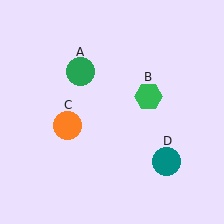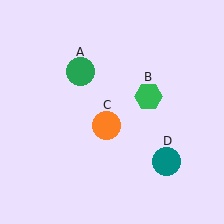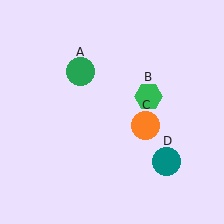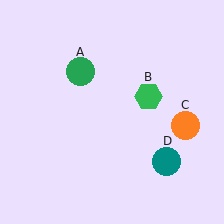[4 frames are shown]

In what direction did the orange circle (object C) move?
The orange circle (object C) moved right.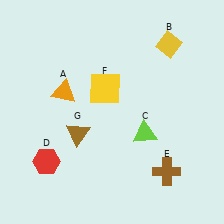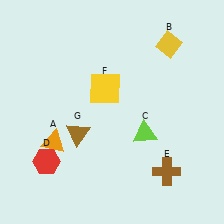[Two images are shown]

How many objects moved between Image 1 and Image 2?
1 object moved between the two images.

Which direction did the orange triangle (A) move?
The orange triangle (A) moved down.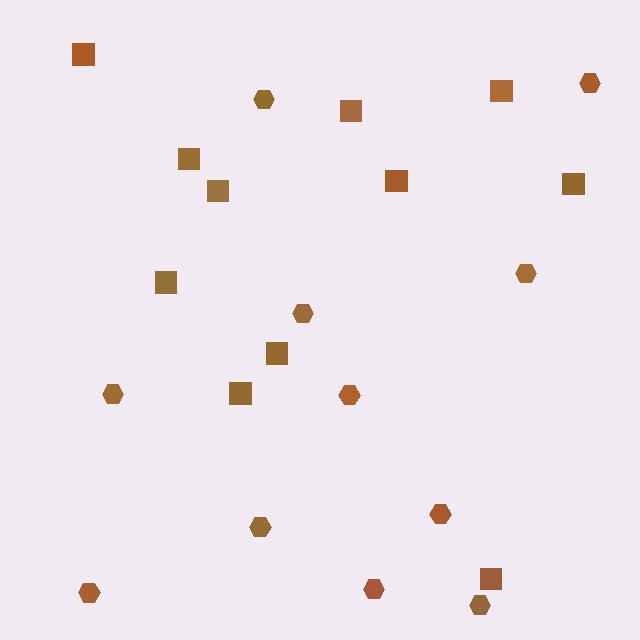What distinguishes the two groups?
There are 2 groups: one group of hexagons (11) and one group of squares (11).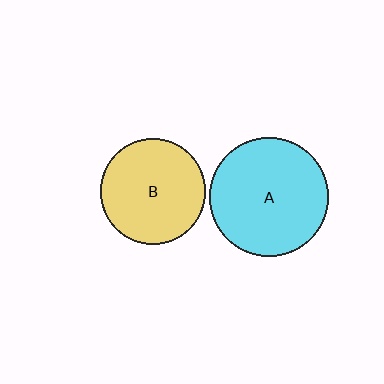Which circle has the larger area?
Circle A (cyan).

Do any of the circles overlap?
No, none of the circles overlap.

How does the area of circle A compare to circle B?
Approximately 1.3 times.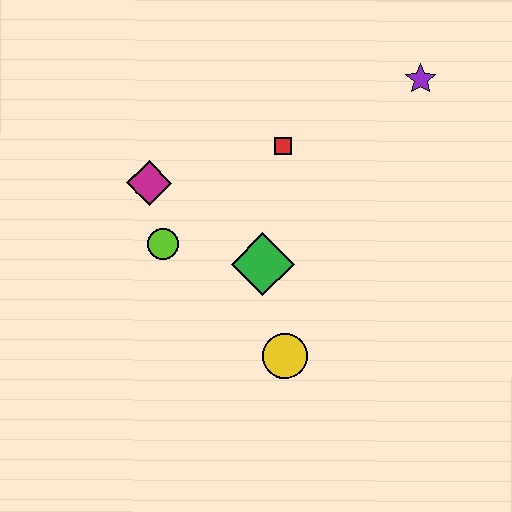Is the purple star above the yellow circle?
Yes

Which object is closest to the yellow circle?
The green diamond is closest to the yellow circle.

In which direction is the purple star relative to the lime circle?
The purple star is to the right of the lime circle.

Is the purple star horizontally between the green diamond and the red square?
No